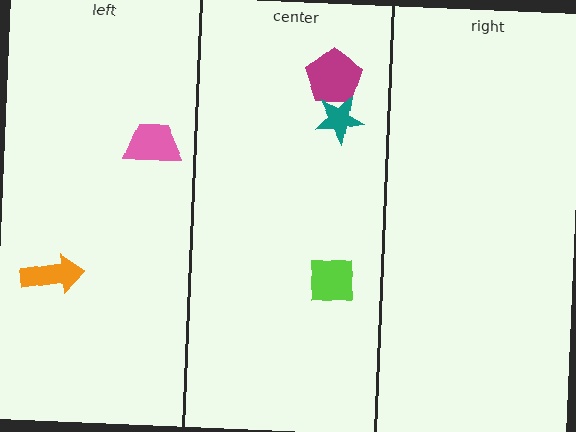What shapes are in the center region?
The lime square, the magenta pentagon, the teal star.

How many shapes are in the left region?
2.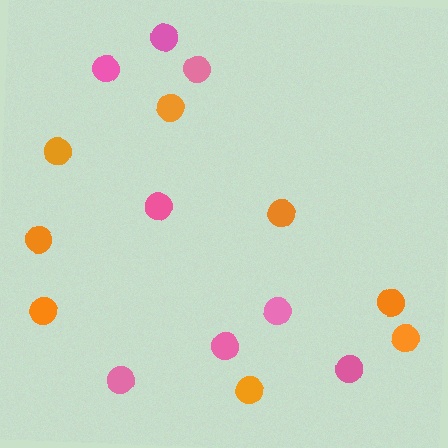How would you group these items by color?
There are 2 groups: one group of pink circles (8) and one group of orange circles (8).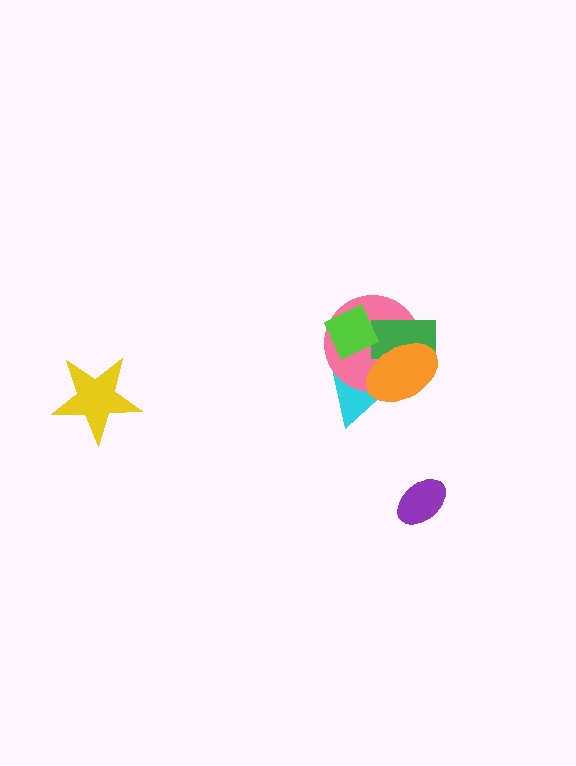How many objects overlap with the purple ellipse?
0 objects overlap with the purple ellipse.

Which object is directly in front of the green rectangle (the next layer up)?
The orange ellipse is directly in front of the green rectangle.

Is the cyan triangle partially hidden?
Yes, it is partially covered by another shape.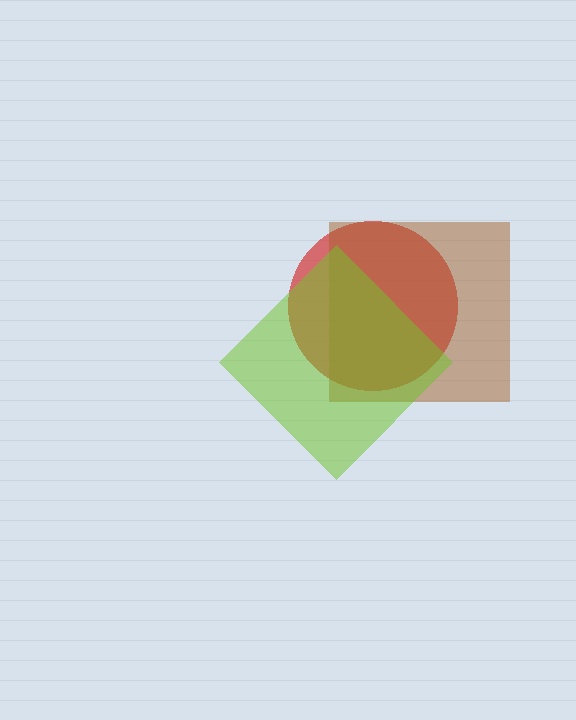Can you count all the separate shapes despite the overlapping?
Yes, there are 3 separate shapes.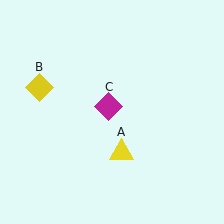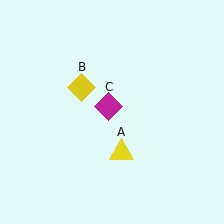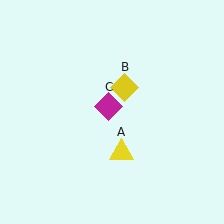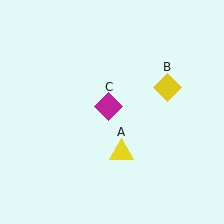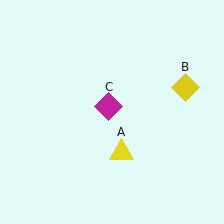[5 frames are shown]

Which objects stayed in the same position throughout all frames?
Yellow triangle (object A) and magenta diamond (object C) remained stationary.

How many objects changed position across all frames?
1 object changed position: yellow diamond (object B).